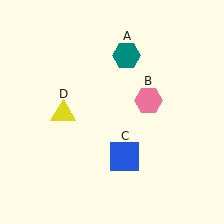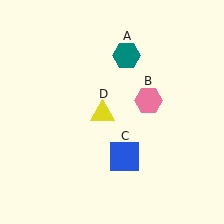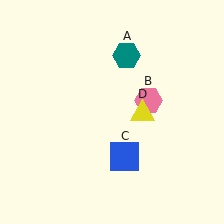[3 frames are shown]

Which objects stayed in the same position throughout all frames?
Teal hexagon (object A) and pink hexagon (object B) and blue square (object C) remained stationary.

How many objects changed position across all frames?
1 object changed position: yellow triangle (object D).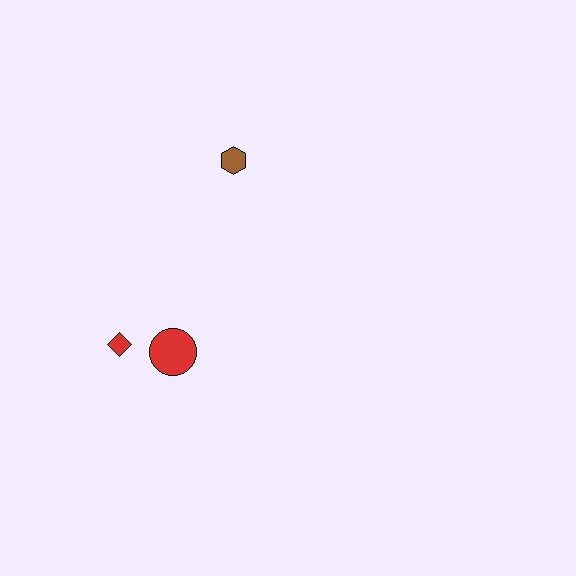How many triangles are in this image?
There are no triangles.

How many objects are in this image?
There are 3 objects.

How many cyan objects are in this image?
There are no cyan objects.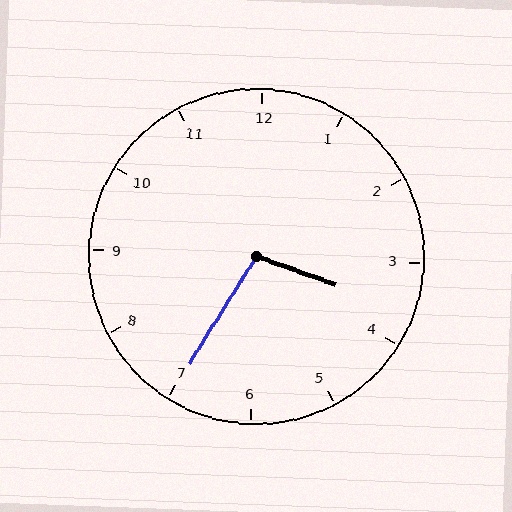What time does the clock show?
3:35.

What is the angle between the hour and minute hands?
Approximately 102 degrees.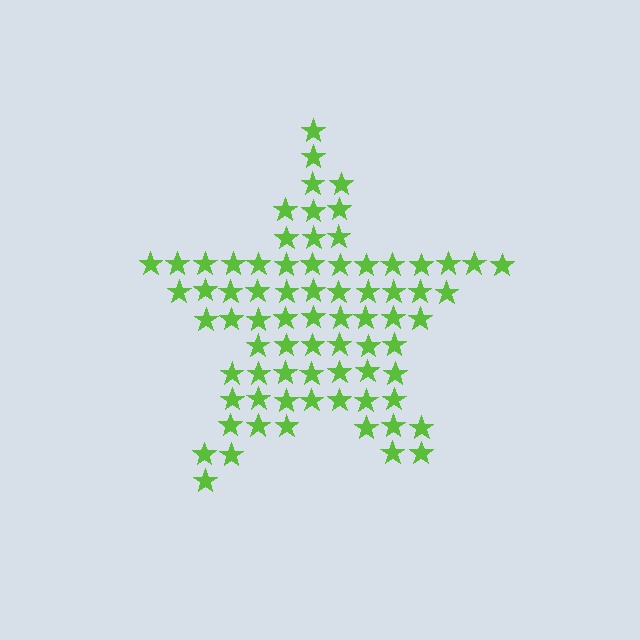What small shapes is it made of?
It is made of small stars.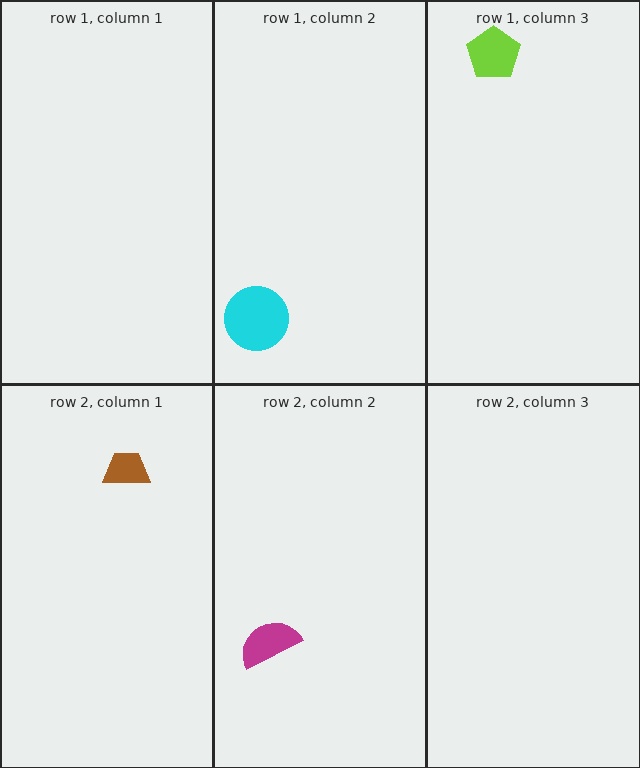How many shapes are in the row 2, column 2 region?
1.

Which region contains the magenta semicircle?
The row 2, column 2 region.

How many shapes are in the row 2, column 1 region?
1.